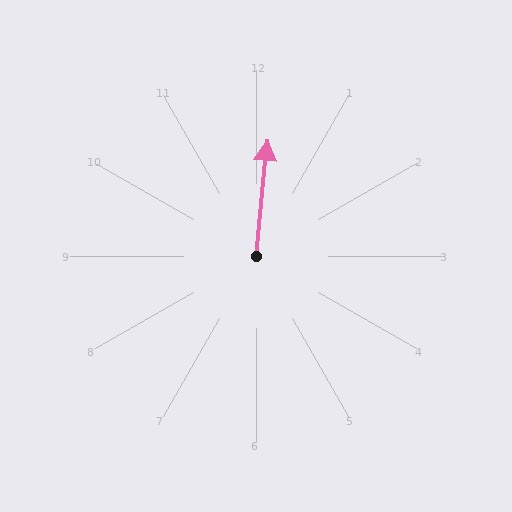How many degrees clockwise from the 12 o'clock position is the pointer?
Approximately 5 degrees.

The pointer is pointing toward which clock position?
Roughly 12 o'clock.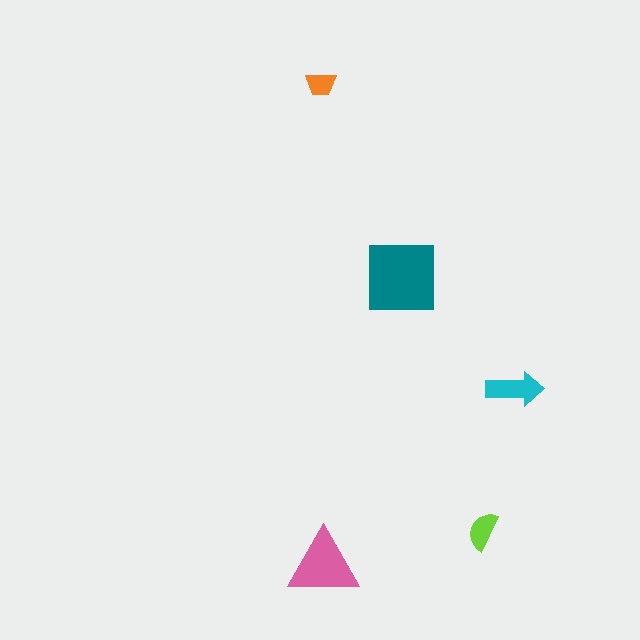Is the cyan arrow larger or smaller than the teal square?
Smaller.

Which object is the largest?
The teal square.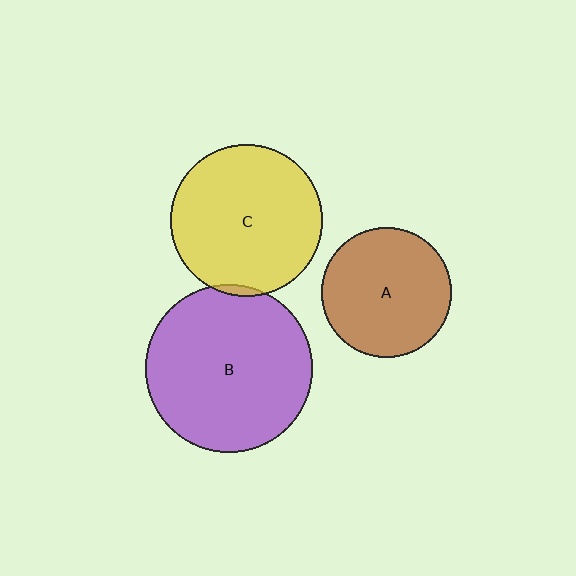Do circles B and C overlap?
Yes.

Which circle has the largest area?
Circle B (purple).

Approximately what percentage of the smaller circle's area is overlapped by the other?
Approximately 5%.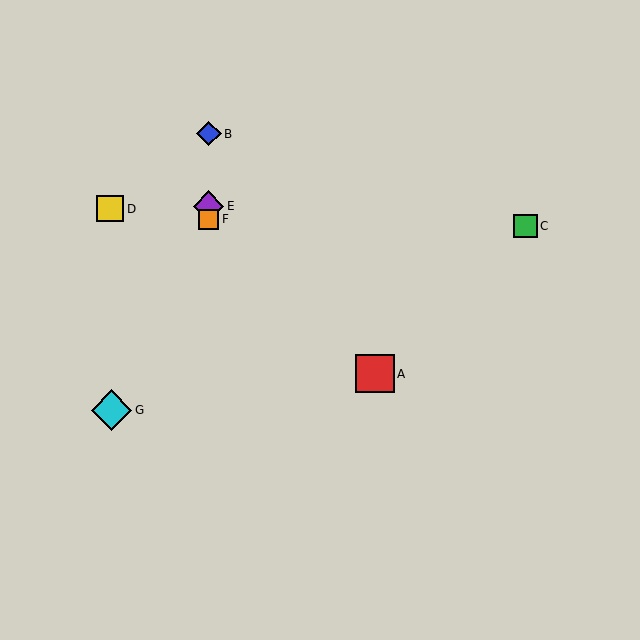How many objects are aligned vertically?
3 objects (B, E, F) are aligned vertically.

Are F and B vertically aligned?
Yes, both are at x≈209.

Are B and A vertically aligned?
No, B is at x≈209 and A is at x≈375.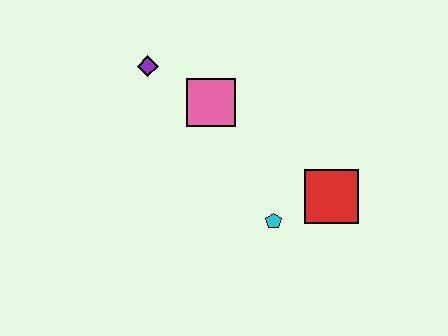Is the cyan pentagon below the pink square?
Yes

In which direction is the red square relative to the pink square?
The red square is to the right of the pink square.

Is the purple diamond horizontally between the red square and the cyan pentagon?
No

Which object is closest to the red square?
The cyan pentagon is closest to the red square.